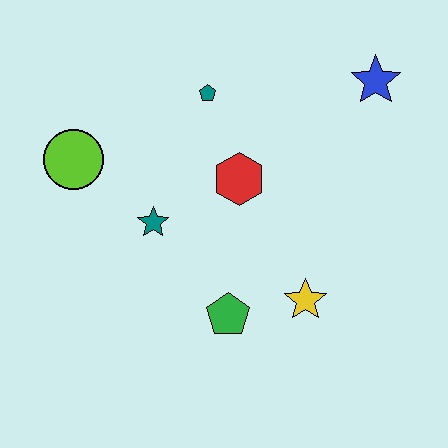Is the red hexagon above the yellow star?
Yes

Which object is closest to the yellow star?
The green pentagon is closest to the yellow star.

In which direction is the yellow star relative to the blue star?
The yellow star is below the blue star.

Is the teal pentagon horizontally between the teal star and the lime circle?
No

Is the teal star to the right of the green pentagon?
No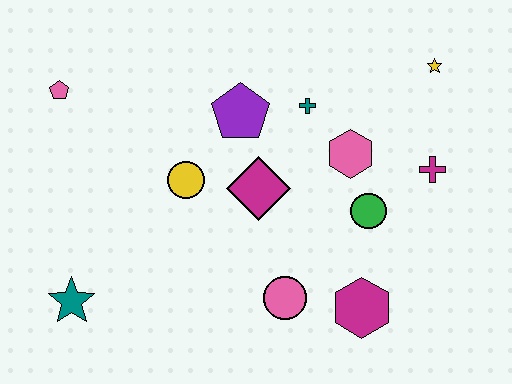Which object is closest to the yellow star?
The magenta cross is closest to the yellow star.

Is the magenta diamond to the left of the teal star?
No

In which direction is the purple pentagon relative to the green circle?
The purple pentagon is to the left of the green circle.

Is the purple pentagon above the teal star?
Yes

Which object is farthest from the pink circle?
The pink pentagon is farthest from the pink circle.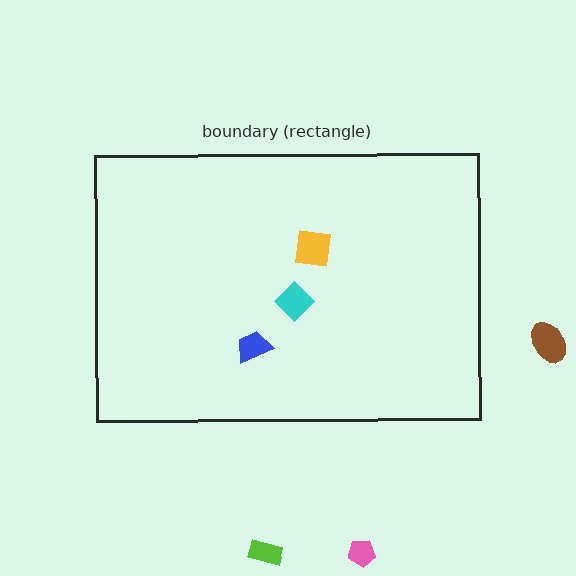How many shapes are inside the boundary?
3 inside, 3 outside.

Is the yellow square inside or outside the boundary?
Inside.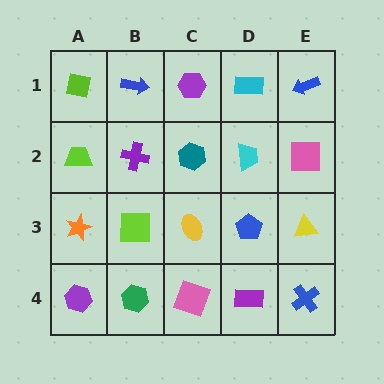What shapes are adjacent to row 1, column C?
A teal hexagon (row 2, column C), a blue arrow (row 1, column B), a cyan rectangle (row 1, column D).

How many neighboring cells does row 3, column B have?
4.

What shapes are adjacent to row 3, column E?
A pink square (row 2, column E), a blue cross (row 4, column E), a blue pentagon (row 3, column D).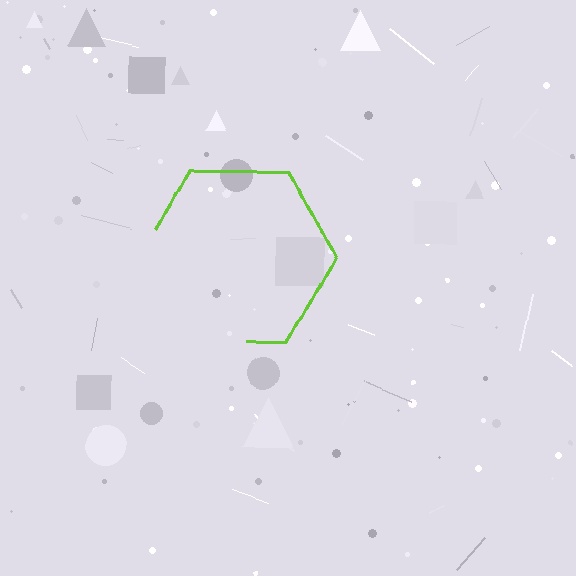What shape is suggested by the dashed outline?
The dashed outline suggests a hexagon.